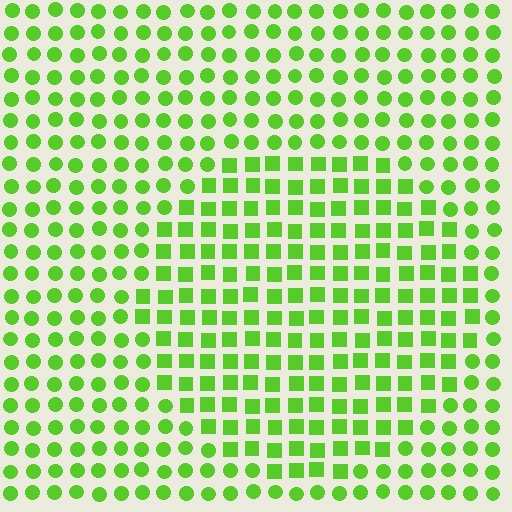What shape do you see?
I see a circle.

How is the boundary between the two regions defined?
The boundary is defined by a change in element shape: squares inside vs. circles outside. All elements share the same color and spacing.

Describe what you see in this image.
The image is filled with small lime elements arranged in a uniform grid. A circle-shaped region contains squares, while the surrounding area contains circles. The boundary is defined purely by the change in element shape.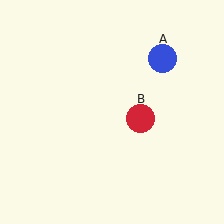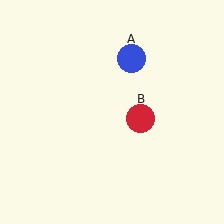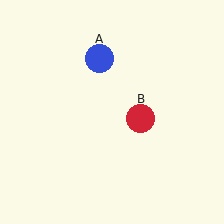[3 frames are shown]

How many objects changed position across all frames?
1 object changed position: blue circle (object A).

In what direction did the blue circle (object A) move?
The blue circle (object A) moved left.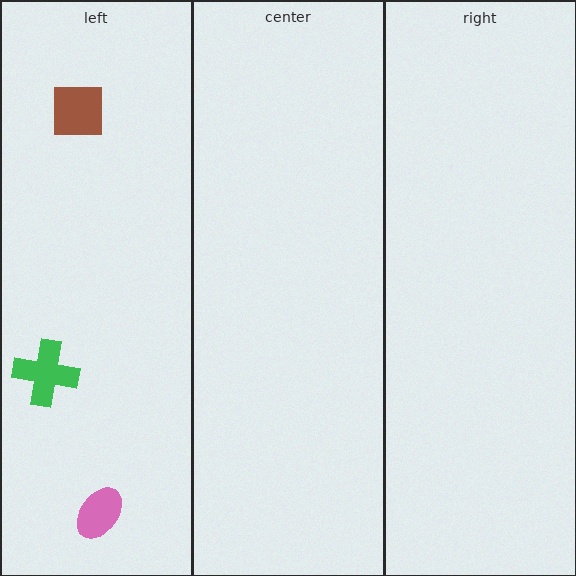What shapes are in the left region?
The brown square, the pink ellipse, the green cross.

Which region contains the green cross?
The left region.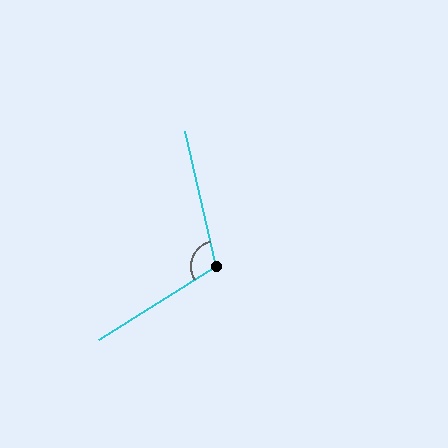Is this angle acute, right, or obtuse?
It is obtuse.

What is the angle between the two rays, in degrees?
Approximately 109 degrees.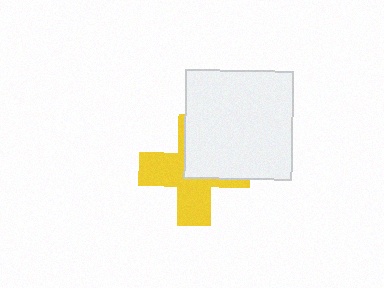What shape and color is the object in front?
The object in front is a white square.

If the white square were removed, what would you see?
You would see the complete yellow cross.